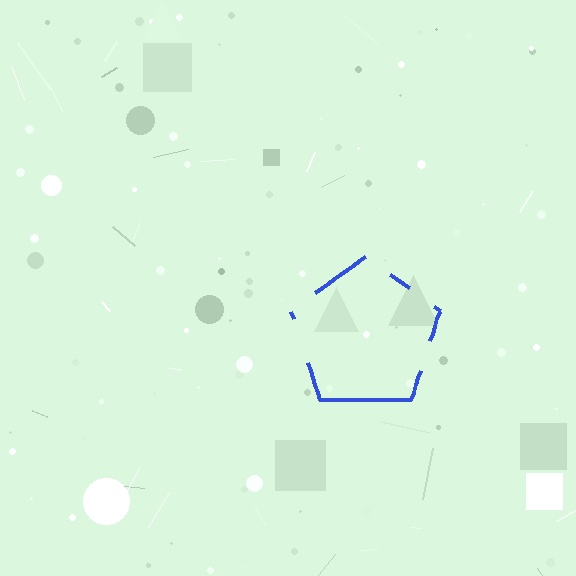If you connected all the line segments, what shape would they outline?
They would outline a pentagon.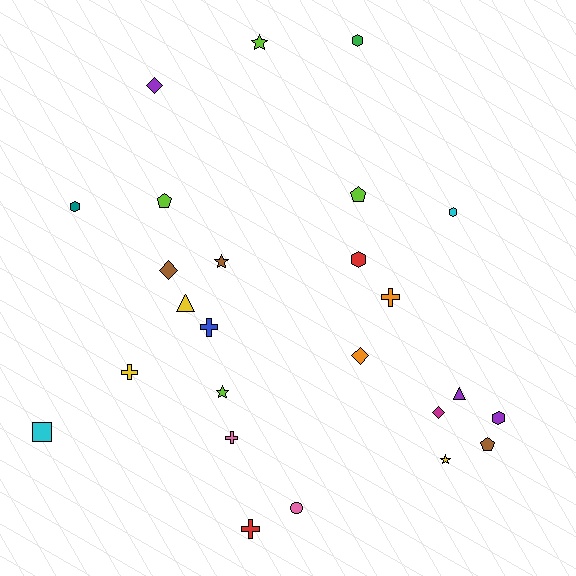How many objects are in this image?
There are 25 objects.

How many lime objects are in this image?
There are 4 lime objects.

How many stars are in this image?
There are 4 stars.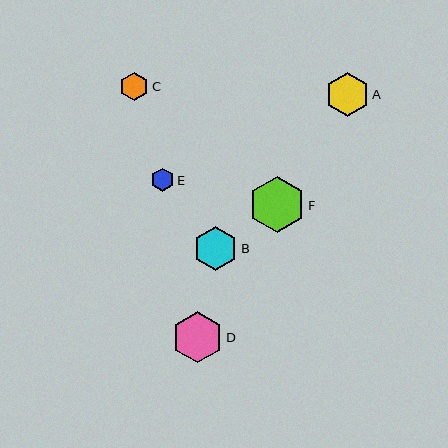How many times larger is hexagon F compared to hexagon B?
Hexagon F is approximately 1.3 times the size of hexagon B.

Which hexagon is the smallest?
Hexagon E is the smallest with a size of approximately 23 pixels.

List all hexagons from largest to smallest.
From largest to smallest: F, D, B, A, C, E.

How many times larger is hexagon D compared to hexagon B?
Hexagon D is approximately 1.2 times the size of hexagon B.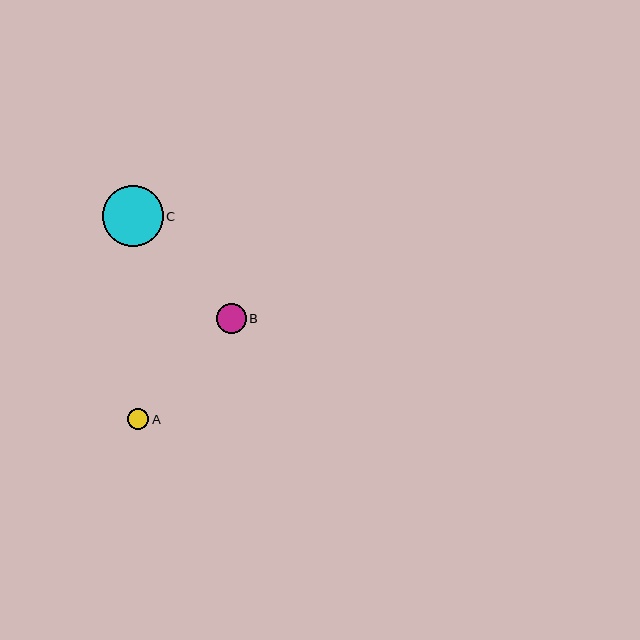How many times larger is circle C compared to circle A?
Circle C is approximately 2.8 times the size of circle A.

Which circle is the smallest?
Circle A is the smallest with a size of approximately 21 pixels.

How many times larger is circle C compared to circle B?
Circle C is approximately 2.1 times the size of circle B.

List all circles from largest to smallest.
From largest to smallest: C, B, A.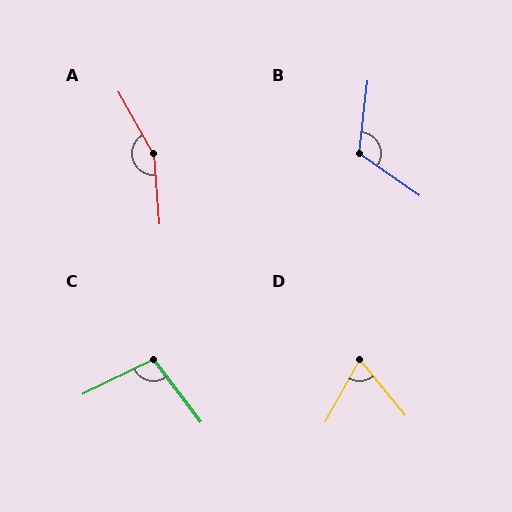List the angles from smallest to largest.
D (68°), C (101°), B (118°), A (156°).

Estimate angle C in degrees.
Approximately 101 degrees.